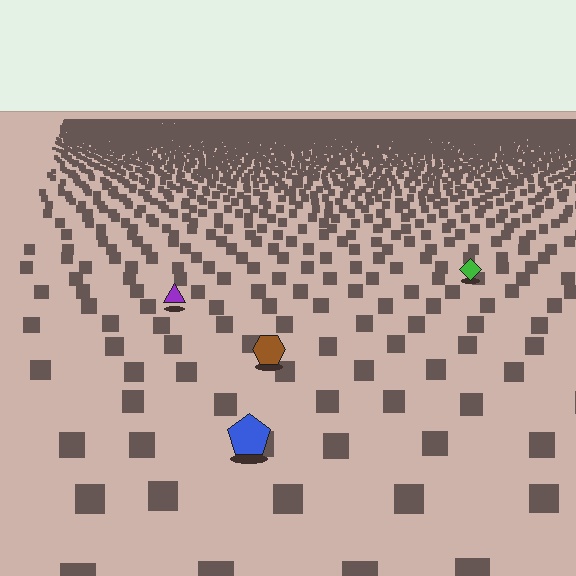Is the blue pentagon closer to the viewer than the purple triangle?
Yes. The blue pentagon is closer — you can tell from the texture gradient: the ground texture is coarser near it.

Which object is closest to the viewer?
The blue pentagon is closest. The texture marks near it are larger and more spread out.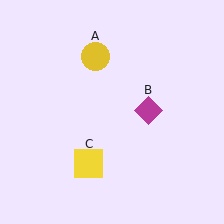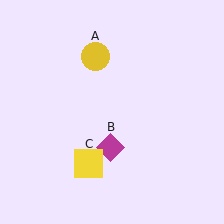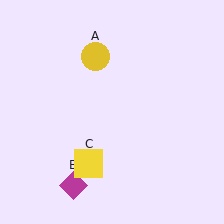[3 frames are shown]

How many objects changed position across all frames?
1 object changed position: magenta diamond (object B).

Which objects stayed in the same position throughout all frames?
Yellow circle (object A) and yellow square (object C) remained stationary.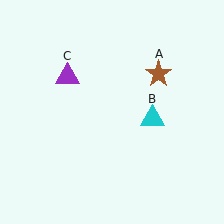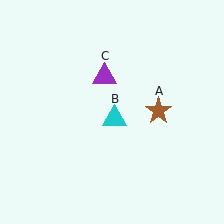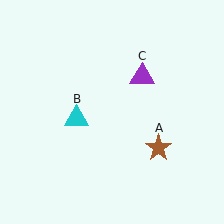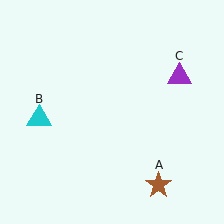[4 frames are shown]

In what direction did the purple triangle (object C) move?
The purple triangle (object C) moved right.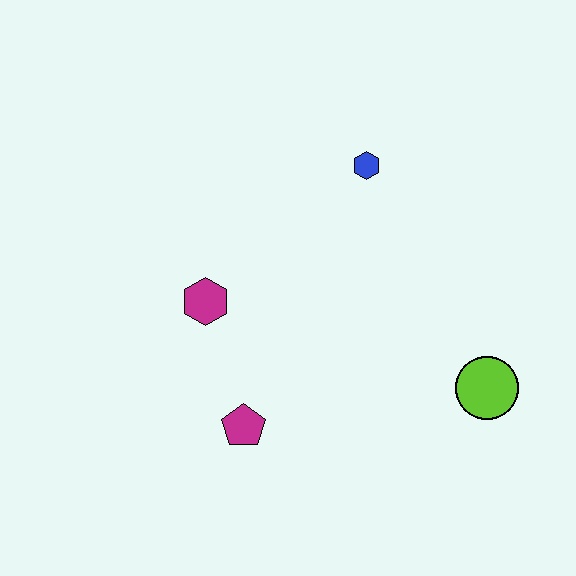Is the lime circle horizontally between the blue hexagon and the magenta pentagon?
No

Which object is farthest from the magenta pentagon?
The blue hexagon is farthest from the magenta pentagon.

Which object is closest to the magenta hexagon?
The magenta pentagon is closest to the magenta hexagon.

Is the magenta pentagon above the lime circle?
No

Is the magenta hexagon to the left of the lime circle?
Yes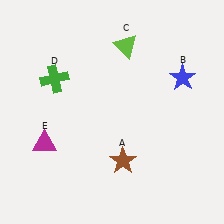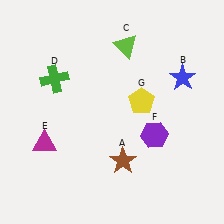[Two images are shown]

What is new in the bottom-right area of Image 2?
A purple hexagon (F) was added in the bottom-right area of Image 2.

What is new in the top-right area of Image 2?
A yellow pentagon (G) was added in the top-right area of Image 2.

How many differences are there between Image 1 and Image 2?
There are 2 differences between the two images.